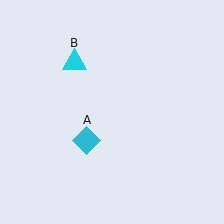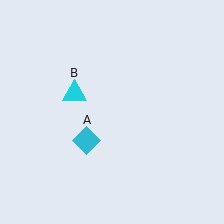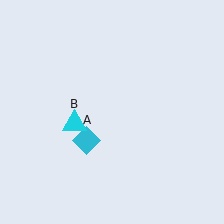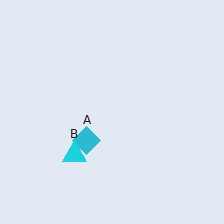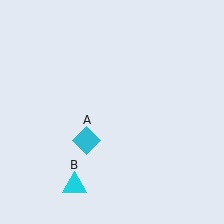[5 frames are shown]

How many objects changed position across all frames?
1 object changed position: cyan triangle (object B).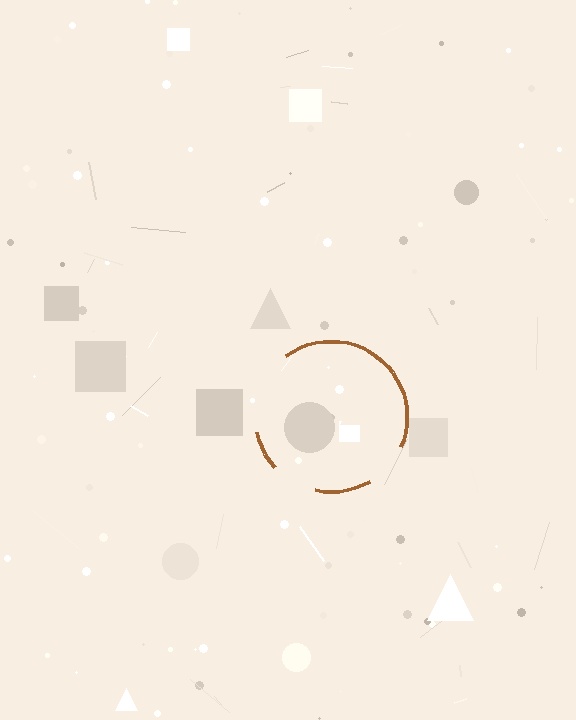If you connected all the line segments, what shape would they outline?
They would outline a circle.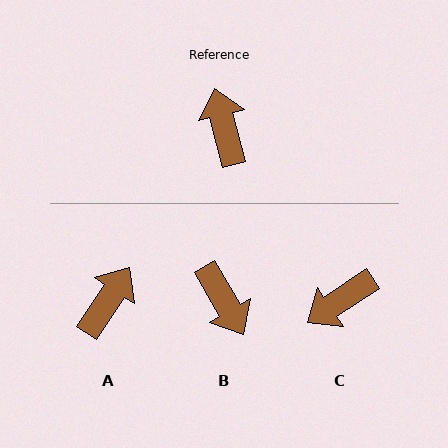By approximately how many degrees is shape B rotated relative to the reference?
Approximately 164 degrees clockwise.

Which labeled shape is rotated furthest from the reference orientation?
B, about 164 degrees away.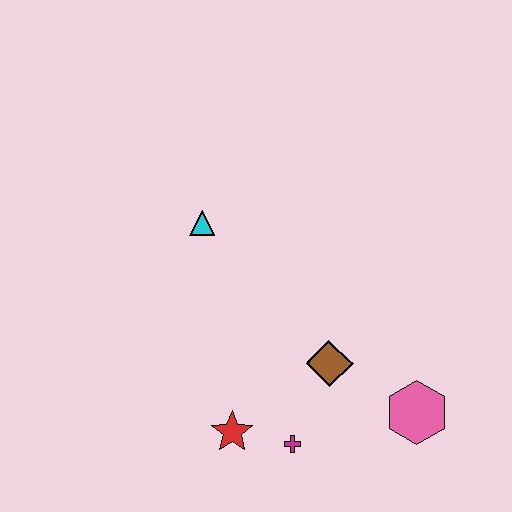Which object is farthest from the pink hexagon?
The cyan triangle is farthest from the pink hexagon.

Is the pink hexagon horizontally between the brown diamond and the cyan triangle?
No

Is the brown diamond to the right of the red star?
Yes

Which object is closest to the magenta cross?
The red star is closest to the magenta cross.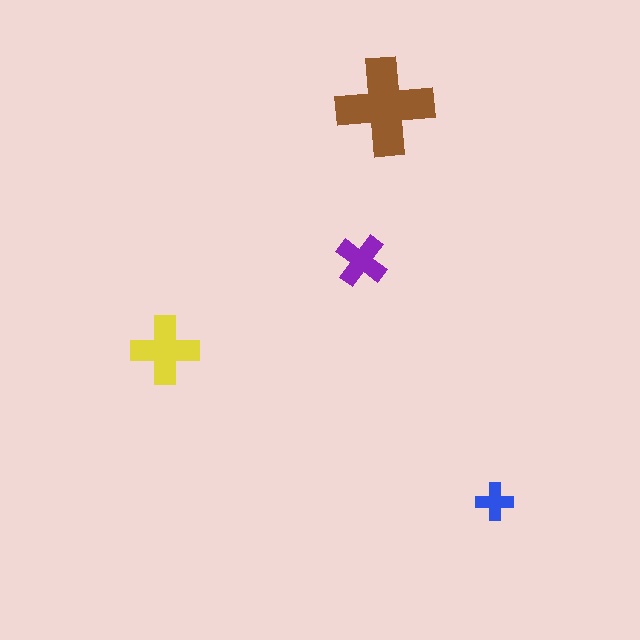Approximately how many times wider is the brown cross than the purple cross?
About 2 times wider.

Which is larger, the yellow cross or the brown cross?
The brown one.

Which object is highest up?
The brown cross is topmost.